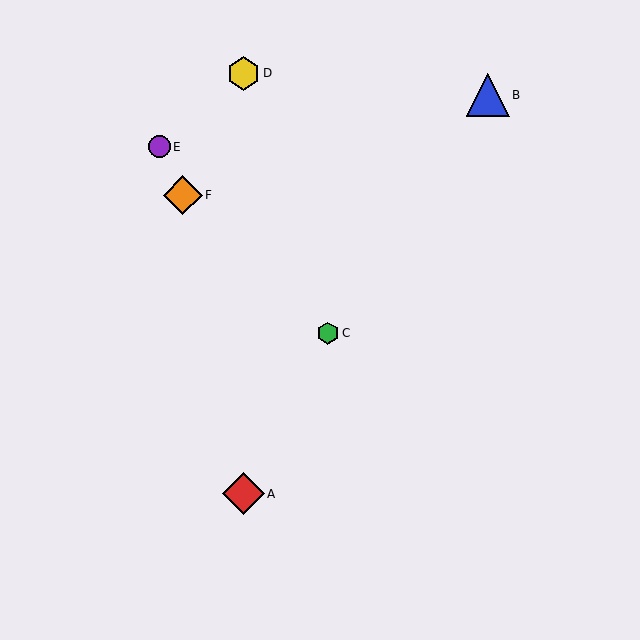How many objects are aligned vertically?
2 objects (A, D) are aligned vertically.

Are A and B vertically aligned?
No, A is at x≈244 and B is at x≈488.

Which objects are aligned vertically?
Objects A, D are aligned vertically.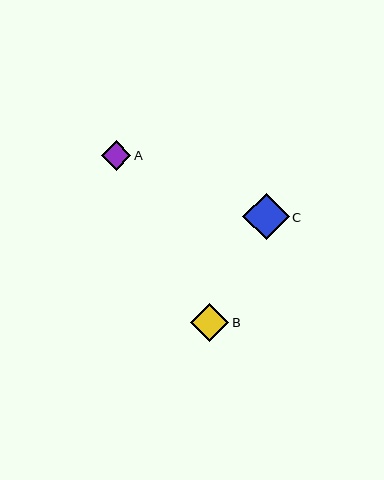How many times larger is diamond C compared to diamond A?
Diamond C is approximately 1.6 times the size of diamond A.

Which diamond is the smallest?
Diamond A is the smallest with a size of approximately 30 pixels.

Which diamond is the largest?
Diamond C is the largest with a size of approximately 46 pixels.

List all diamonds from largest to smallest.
From largest to smallest: C, B, A.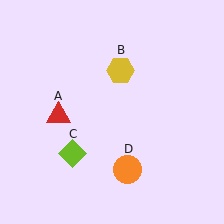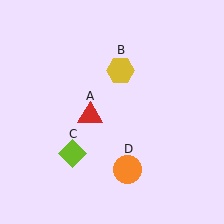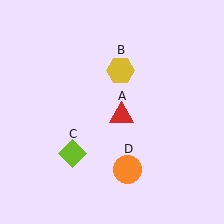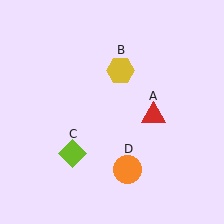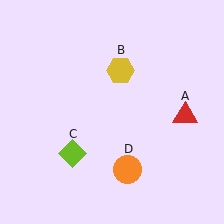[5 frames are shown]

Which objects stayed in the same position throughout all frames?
Yellow hexagon (object B) and lime diamond (object C) and orange circle (object D) remained stationary.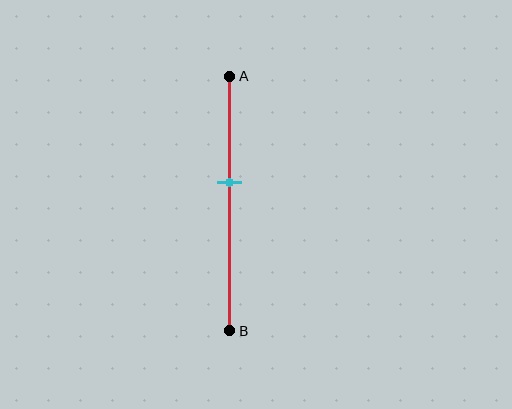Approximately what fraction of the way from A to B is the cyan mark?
The cyan mark is approximately 40% of the way from A to B.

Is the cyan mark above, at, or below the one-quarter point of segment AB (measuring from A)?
The cyan mark is below the one-quarter point of segment AB.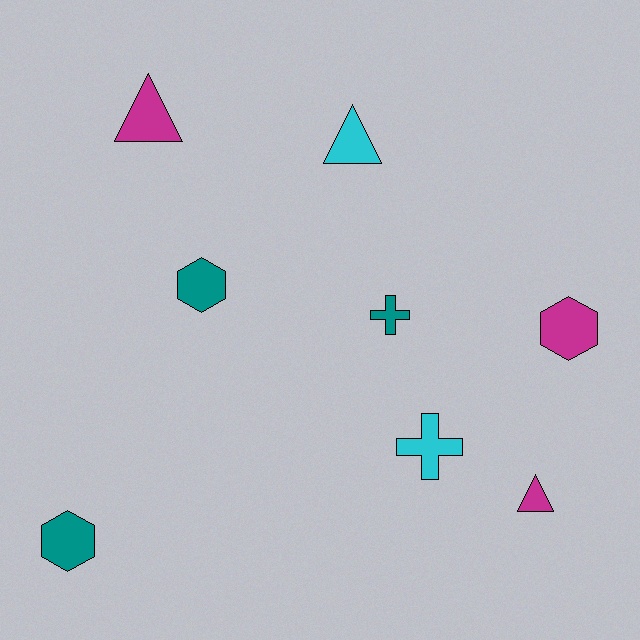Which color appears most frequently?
Magenta, with 3 objects.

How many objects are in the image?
There are 8 objects.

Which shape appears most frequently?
Hexagon, with 3 objects.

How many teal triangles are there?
There are no teal triangles.